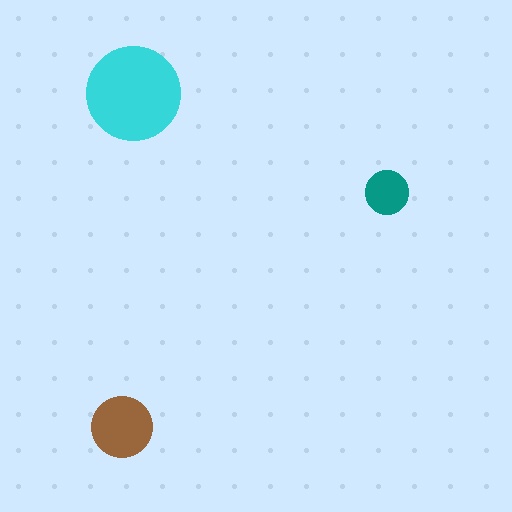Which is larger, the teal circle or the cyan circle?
The cyan one.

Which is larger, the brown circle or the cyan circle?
The cyan one.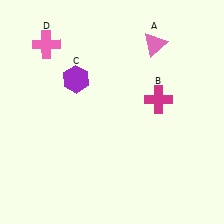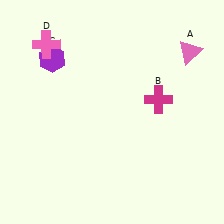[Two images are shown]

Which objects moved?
The objects that moved are: the pink triangle (A), the purple hexagon (C).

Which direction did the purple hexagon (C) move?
The purple hexagon (C) moved left.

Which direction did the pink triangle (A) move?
The pink triangle (A) moved right.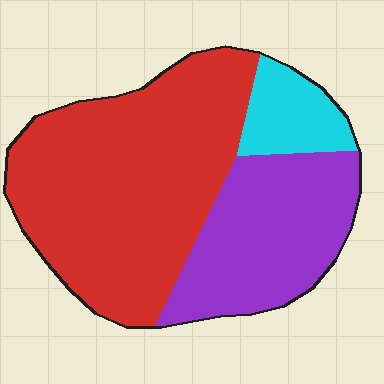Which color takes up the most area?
Red, at roughly 60%.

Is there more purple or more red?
Red.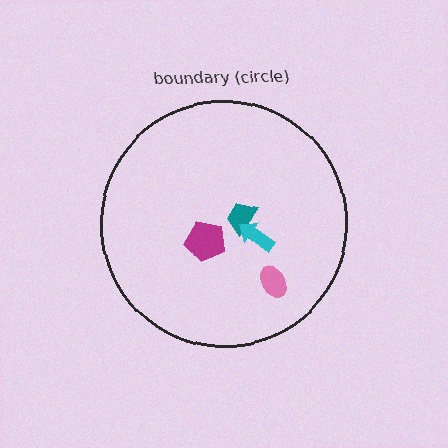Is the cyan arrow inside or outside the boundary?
Inside.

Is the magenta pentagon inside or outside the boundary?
Inside.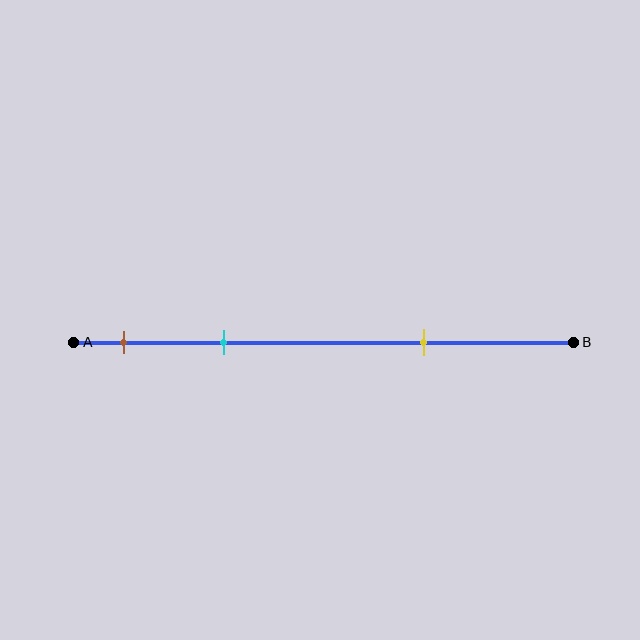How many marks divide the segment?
There are 3 marks dividing the segment.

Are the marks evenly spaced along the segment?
No, the marks are not evenly spaced.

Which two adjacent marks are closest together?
The brown and cyan marks are the closest adjacent pair.